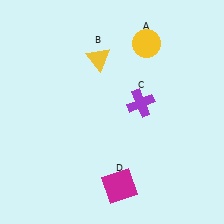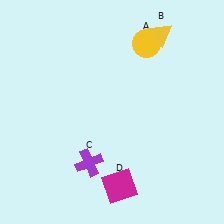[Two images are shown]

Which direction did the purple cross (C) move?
The purple cross (C) moved down.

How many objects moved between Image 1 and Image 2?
2 objects moved between the two images.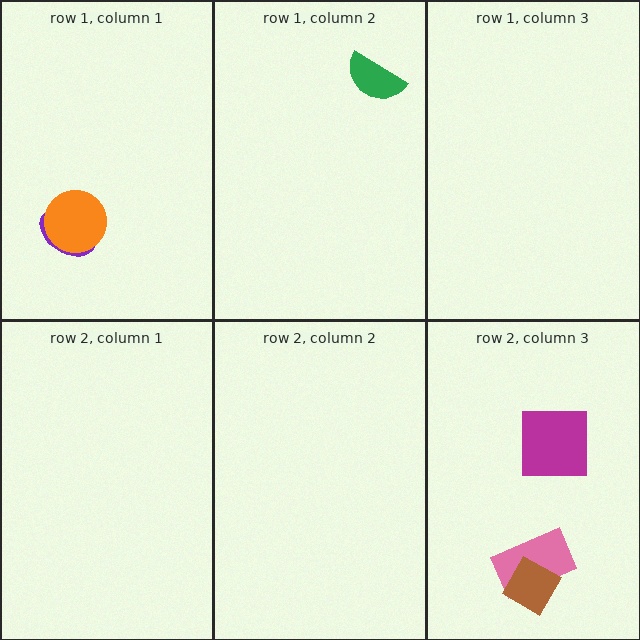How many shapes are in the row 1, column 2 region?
1.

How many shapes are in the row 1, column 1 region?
2.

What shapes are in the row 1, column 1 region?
The purple ellipse, the orange circle.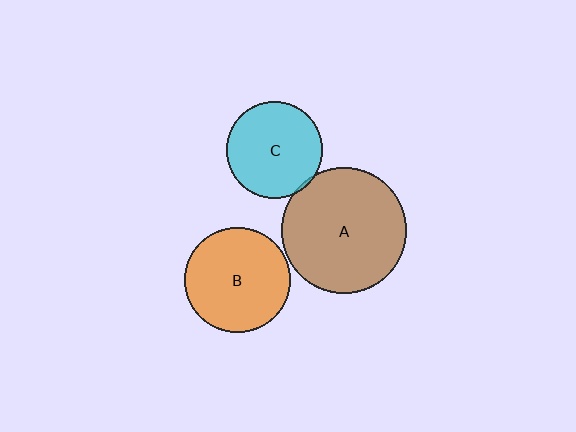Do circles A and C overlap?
Yes.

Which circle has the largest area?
Circle A (brown).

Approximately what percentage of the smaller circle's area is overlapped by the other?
Approximately 5%.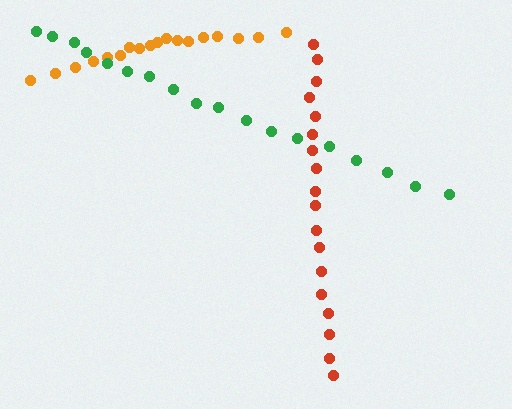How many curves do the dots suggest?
There are 3 distinct paths.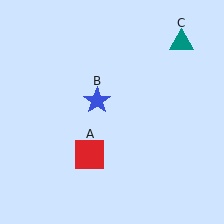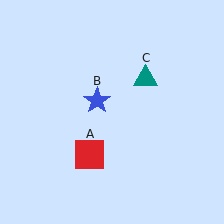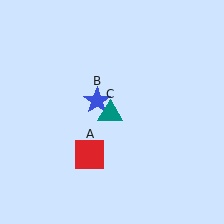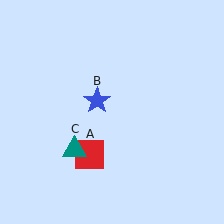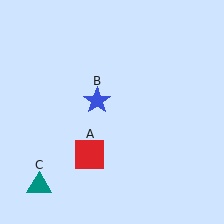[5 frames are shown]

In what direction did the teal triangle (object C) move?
The teal triangle (object C) moved down and to the left.